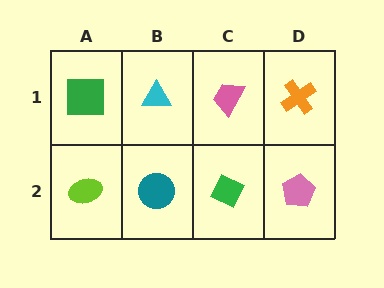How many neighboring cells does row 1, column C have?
3.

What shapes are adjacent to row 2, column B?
A cyan triangle (row 1, column B), a lime ellipse (row 2, column A), a green diamond (row 2, column C).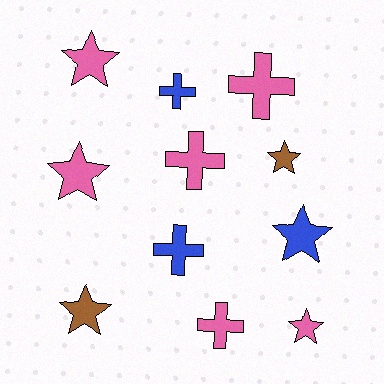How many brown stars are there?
There are 2 brown stars.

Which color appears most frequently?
Pink, with 6 objects.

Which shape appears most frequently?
Star, with 6 objects.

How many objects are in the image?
There are 11 objects.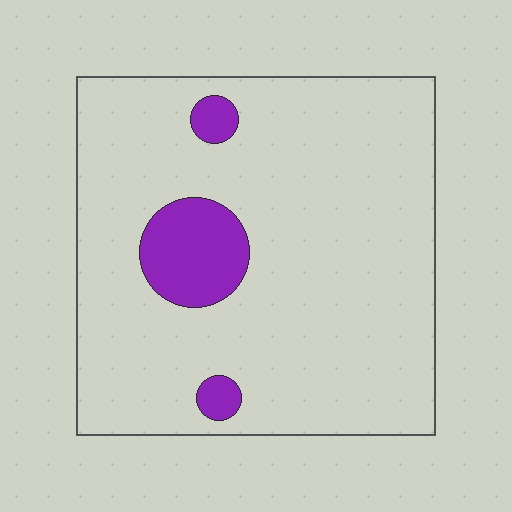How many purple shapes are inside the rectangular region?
3.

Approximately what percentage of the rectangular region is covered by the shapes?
Approximately 10%.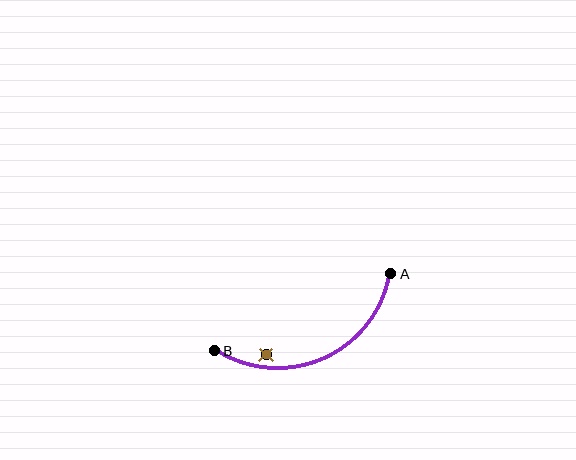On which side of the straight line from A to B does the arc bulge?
The arc bulges below the straight line connecting A and B.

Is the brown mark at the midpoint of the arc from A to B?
No — the brown mark does not lie on the arc at all. It sits slightly inside the curve.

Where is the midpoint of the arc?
The arc midpoint is the point on the curve farthest from the straight line joining A and B. It sits below that line.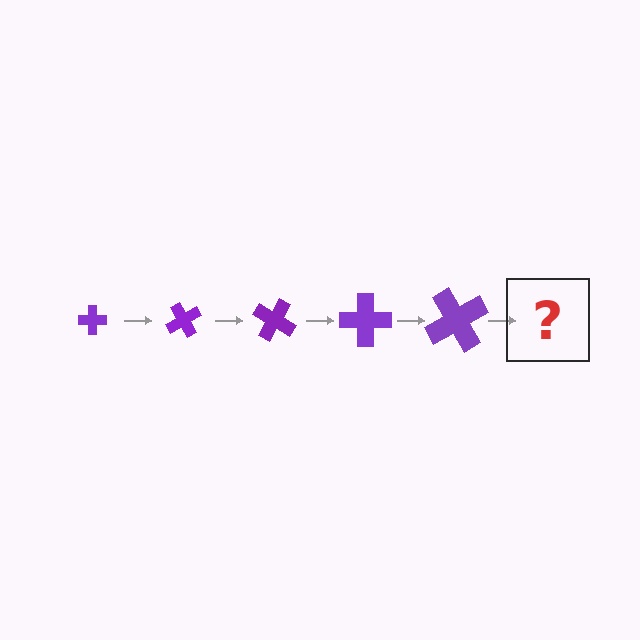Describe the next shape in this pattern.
It should be a cross, larger than the previous one and rotated 300 degrees from the start.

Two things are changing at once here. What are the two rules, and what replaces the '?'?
The two rules are that the cross grows larger each step and it rotates 60 degrees each step. The '?' should be a cross, larger than the previous one and rotated 300 degrees from the start.